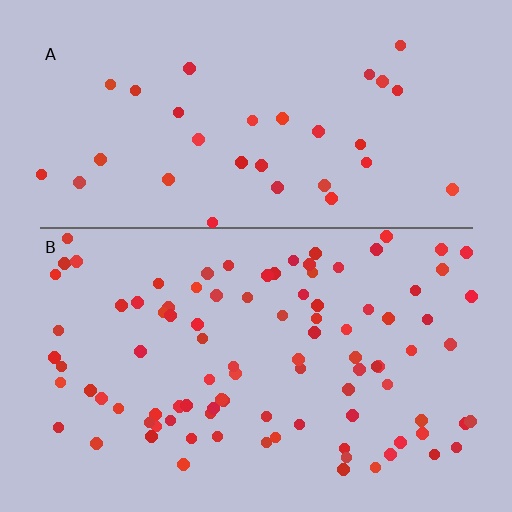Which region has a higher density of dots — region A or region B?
B (the bottom).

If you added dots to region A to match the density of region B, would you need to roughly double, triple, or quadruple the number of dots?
Approximately triple.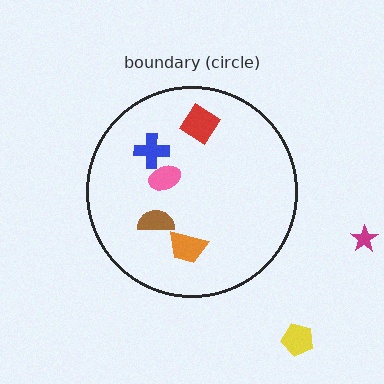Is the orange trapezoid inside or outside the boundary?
Inside.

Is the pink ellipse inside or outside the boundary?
Inside.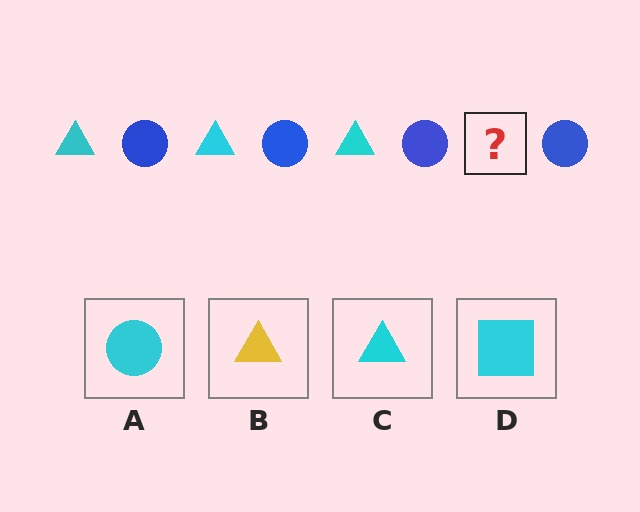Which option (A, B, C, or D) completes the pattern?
C.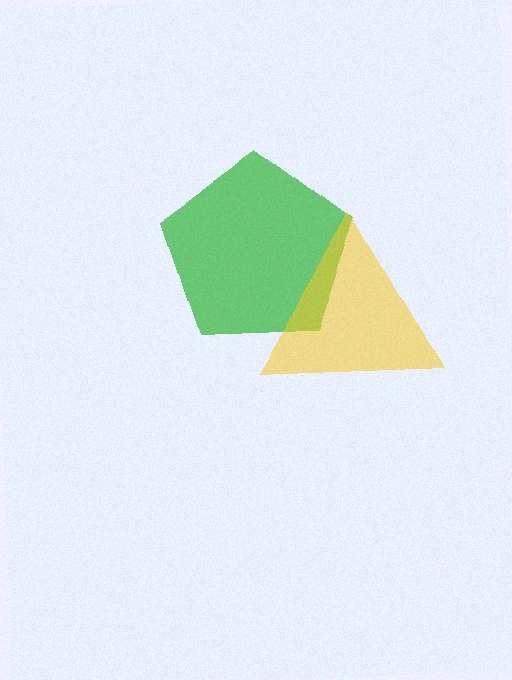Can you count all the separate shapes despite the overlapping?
Yes, there are 2 separate shapes.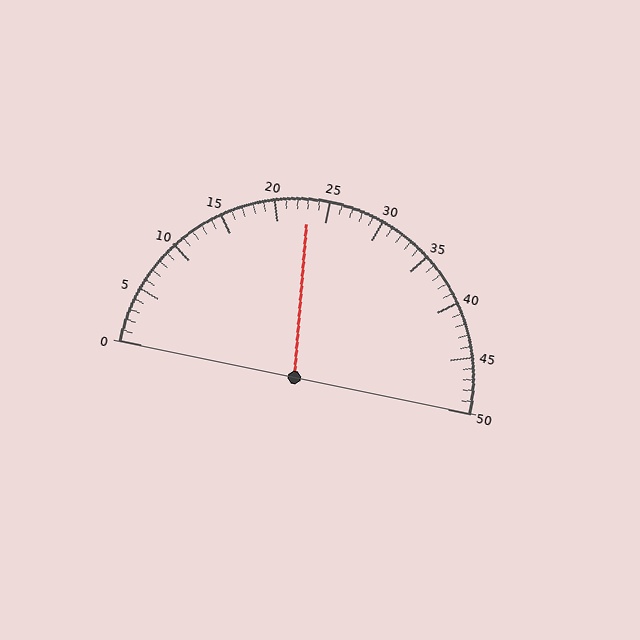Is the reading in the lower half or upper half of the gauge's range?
The reading is in the lower half of the range (0 to 50).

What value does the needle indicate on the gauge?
The needle indicates approximately 23.